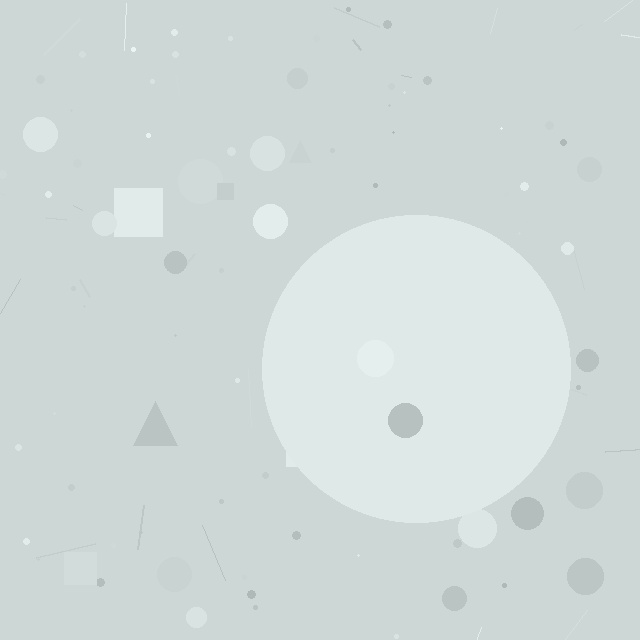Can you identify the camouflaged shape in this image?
The camouflaged shape is a circle.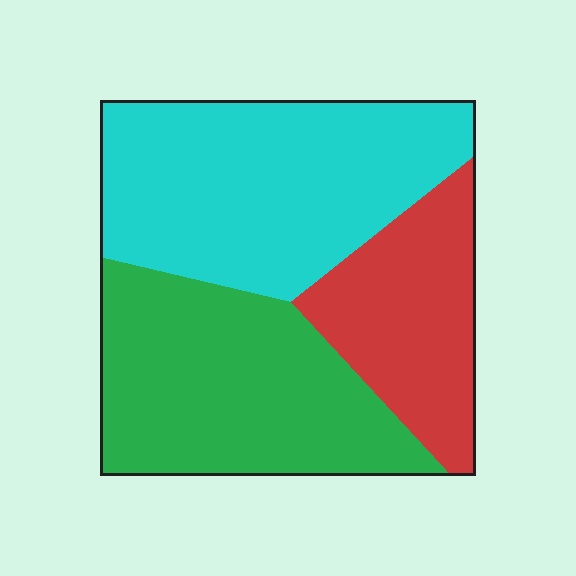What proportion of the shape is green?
Green covers around 35% of the shape.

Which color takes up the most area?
Cyan, at roughly 40%.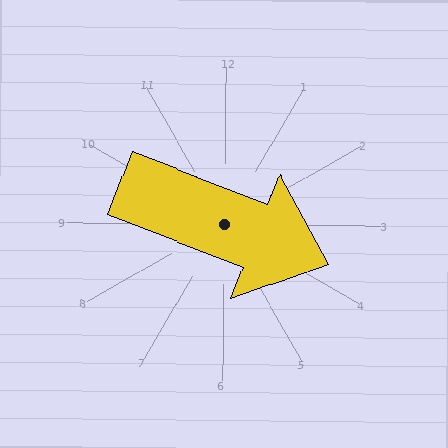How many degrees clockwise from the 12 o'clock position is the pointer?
Approximately 111 degrees.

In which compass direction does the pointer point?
East.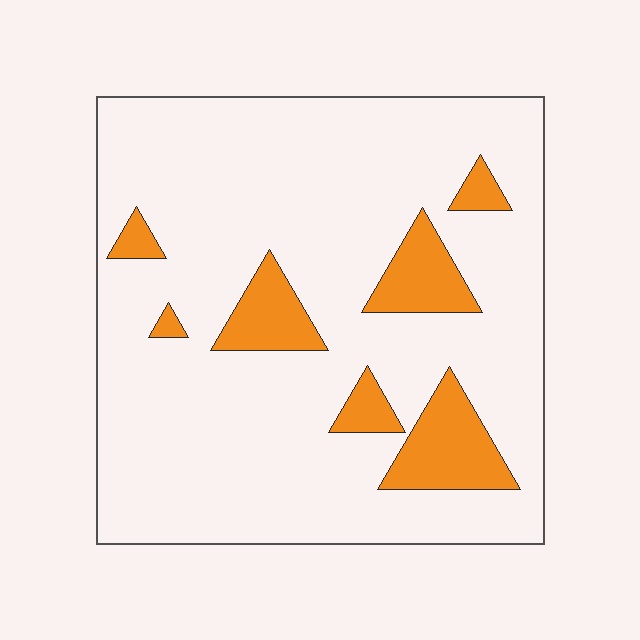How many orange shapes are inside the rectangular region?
7.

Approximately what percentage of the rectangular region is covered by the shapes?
Approximately 15%.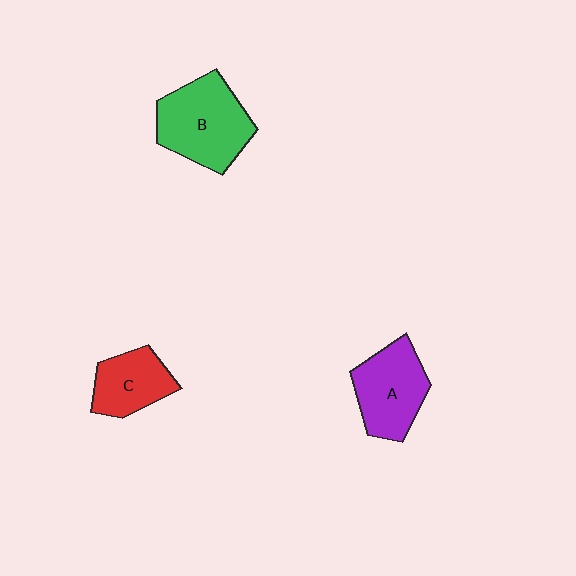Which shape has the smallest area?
Shape C (red).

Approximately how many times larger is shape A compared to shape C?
Approximately 1.3 times.